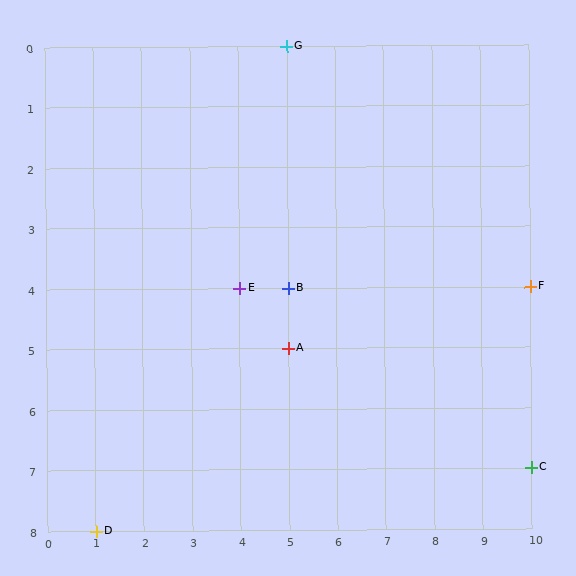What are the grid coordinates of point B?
Point B is at grid coordinates (5, 4).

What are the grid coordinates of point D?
Point D is at grid coordinates (1, 8).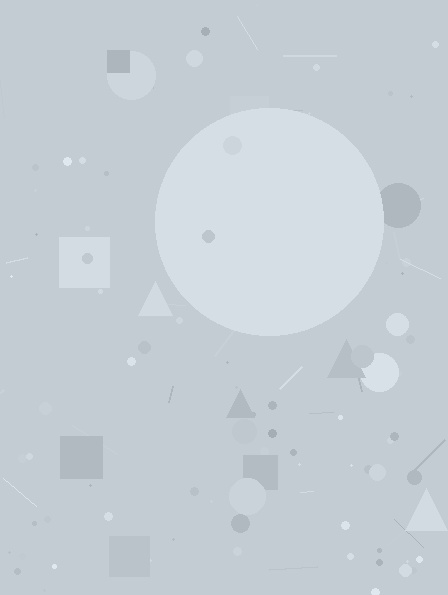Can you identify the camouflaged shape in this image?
The camouflaged shape is a circle.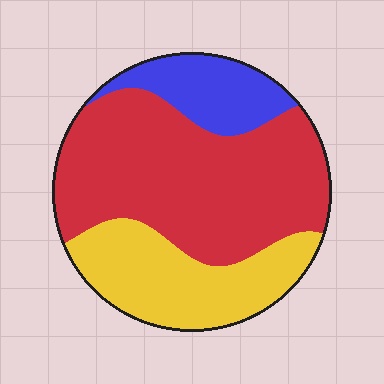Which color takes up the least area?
Blue, at roughly 15%.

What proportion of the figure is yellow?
Yellow takes up about one quarter (1/4) of the figure.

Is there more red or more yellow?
Red.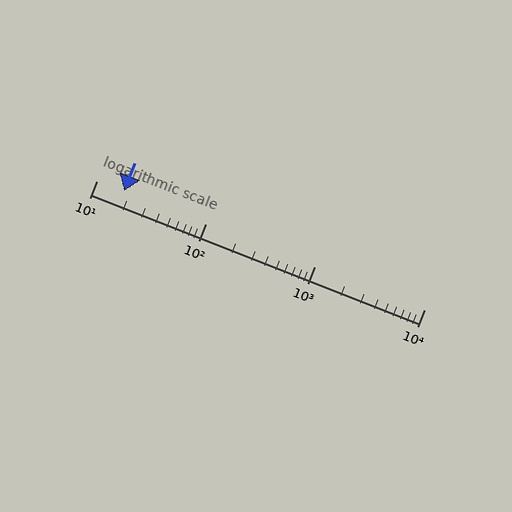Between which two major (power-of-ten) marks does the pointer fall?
The pointer is between 10 and 100.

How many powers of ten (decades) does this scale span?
The scale spans 3 decades, from 10 to 10000.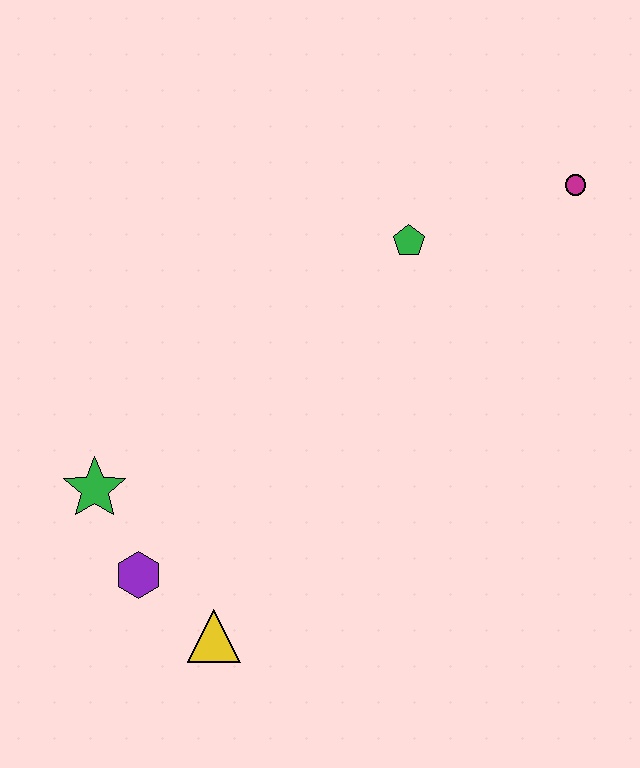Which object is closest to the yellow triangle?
The purple hexagon is closest to the yellow triangle.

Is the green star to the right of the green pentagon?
No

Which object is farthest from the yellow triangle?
The magenta circle is farthest from the yellow triangle.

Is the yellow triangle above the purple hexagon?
No